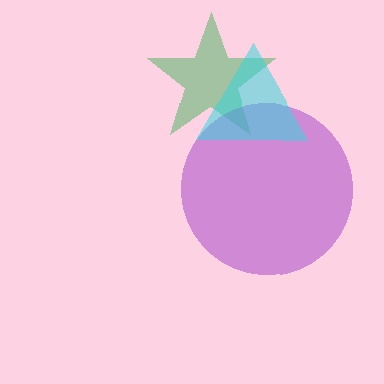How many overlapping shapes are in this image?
There are 3 overlapping shapes in the image.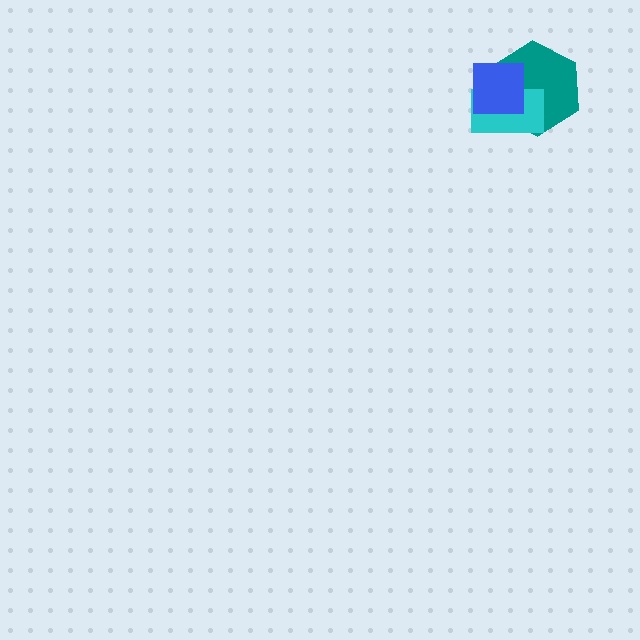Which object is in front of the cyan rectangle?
The blue square is in front of the cyan rectangle.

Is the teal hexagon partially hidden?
Yes, it is partially covered by another shape.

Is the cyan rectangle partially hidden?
Yes, it is partially covered by another shape.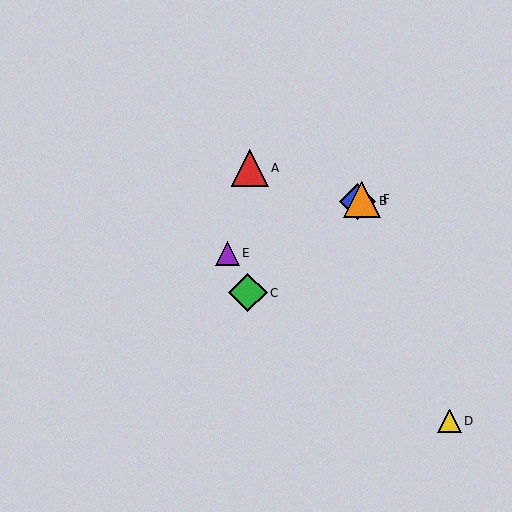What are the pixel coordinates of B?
Object B is at (358, 201).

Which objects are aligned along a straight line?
Objects B, E, F are aligned along a straight line.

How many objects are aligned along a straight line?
3 objects (B, E, F) are aligned along a straight line.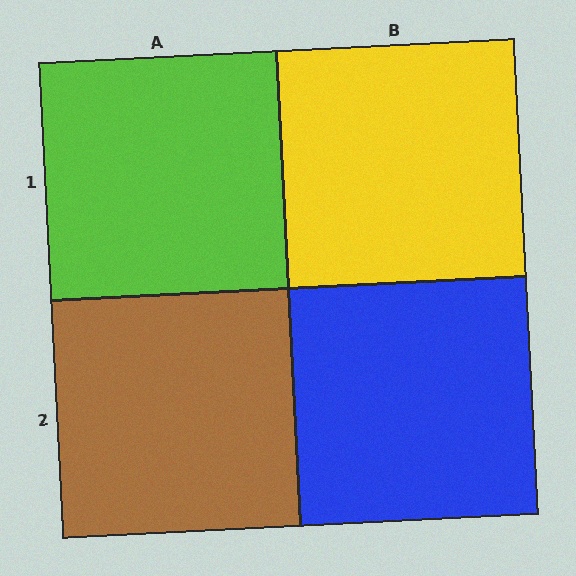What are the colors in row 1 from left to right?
Lime, yellow.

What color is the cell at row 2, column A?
Brown.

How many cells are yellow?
1 cell is yellow.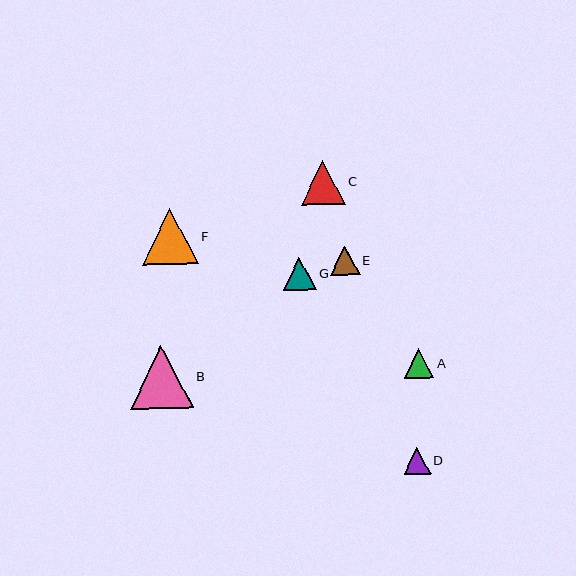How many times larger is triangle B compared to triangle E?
Triangle B is approximately 2.1 times the size of triangle E.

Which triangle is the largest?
Triangle B is the largest with a size of approximately 63 pixels.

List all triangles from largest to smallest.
From largest to smallest: B, F, C, G, E, A, D.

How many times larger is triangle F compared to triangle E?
Triangle F is approximately 1.9 times the size of triangle E.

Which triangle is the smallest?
Triangle D is the smallest with a size of approximately 27 pixels.